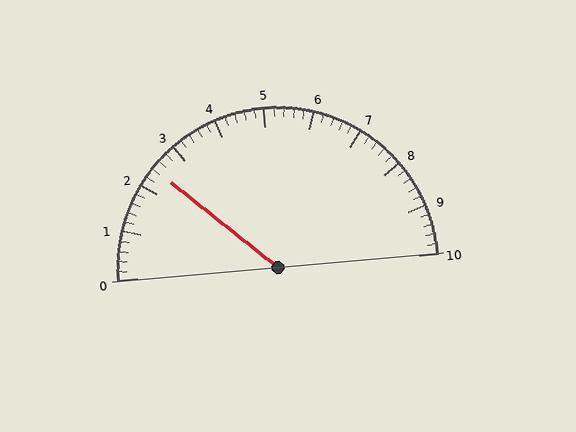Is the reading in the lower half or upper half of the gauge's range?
The reading is in the lower half of the range (0 to 10).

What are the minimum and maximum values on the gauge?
The gauge ranges from 0 to 10.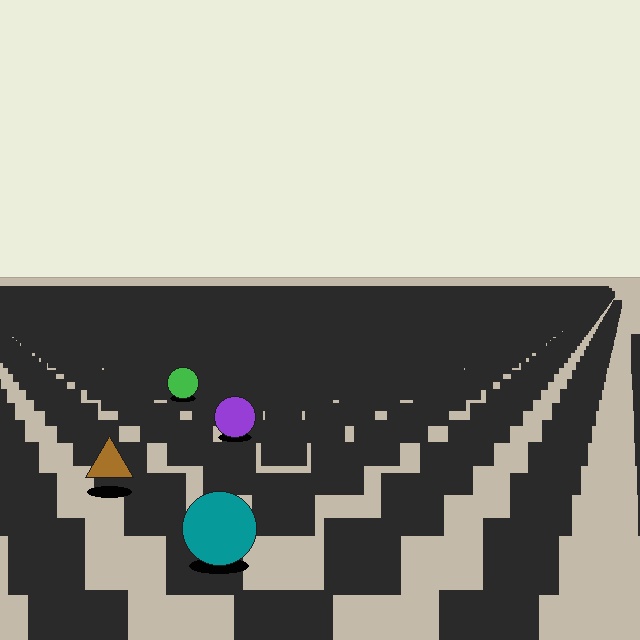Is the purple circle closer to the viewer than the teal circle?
No. The teal circle is closer — you can tell from the texture gradient: the ground texture is coarser near it.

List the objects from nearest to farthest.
From nearest to farthest: the teal circle, the brown triangle, the purple circle, the green circle.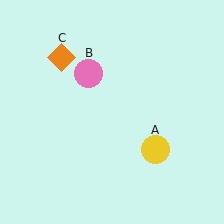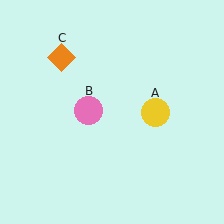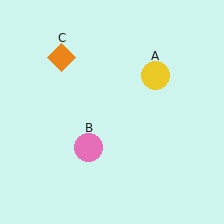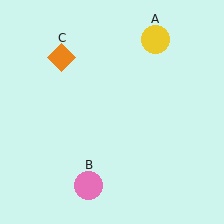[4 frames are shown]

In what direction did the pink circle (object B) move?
The pink circle (object B) moved down.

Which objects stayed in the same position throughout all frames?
Orange diamond (object C) remained stationary.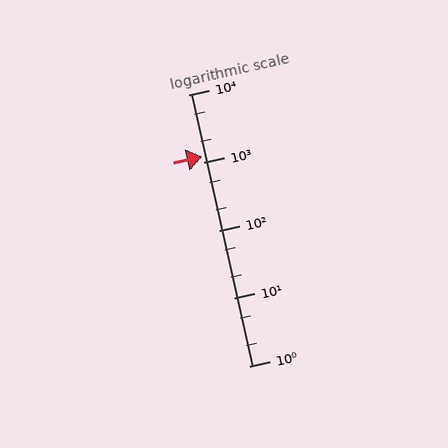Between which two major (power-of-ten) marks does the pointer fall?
The pointer is between 1000 and 10000.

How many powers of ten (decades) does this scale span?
The scale spans 4 decades, from 1 to 10000.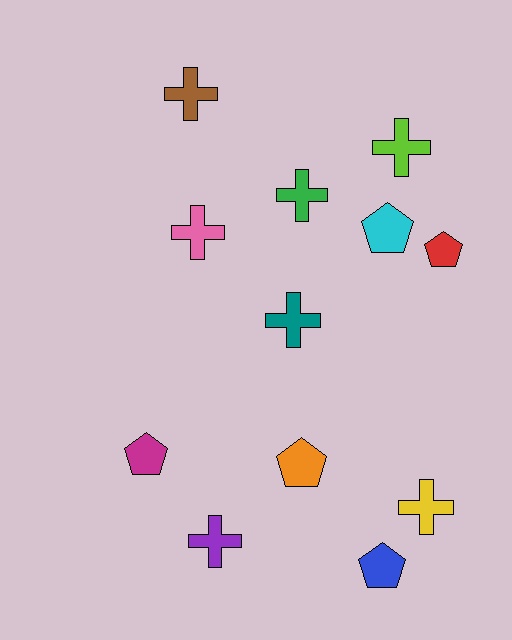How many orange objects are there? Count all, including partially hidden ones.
There is 1 orange object.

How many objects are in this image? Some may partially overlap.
There are 12 objects.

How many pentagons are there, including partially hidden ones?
There are 5 pentagons.